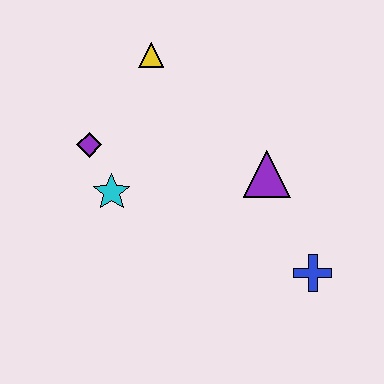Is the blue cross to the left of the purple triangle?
No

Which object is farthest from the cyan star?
The blue cross is farthest from the cyan star.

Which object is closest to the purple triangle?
The blue cross is closest to the purple triangle.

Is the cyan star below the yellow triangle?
Yes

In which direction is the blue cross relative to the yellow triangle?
The blue cross is below the yellow triangle.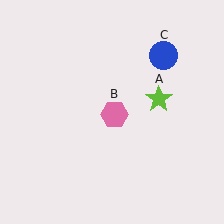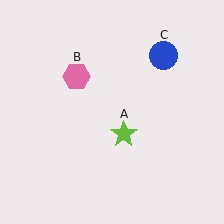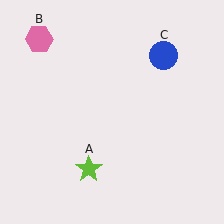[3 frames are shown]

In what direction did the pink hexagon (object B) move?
The pink hexagon (object B) moved up and to the left.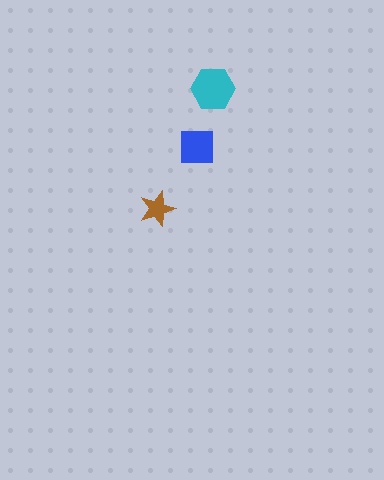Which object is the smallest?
The brown star.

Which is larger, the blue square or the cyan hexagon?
The cyan hexagon.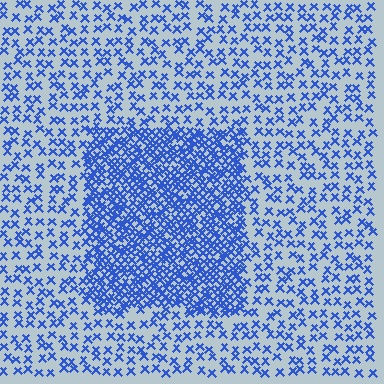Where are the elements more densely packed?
The elements are more densely packed inside the rectangle boundary.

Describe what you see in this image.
The image contains small blue elements arranged at two different densities. A rectangle-shaped region is visible where the elements are more densely packed than the surrounding area.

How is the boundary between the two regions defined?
The boundary is defined by a change in element density (approximately 2.6x ratio). All elements are the same color, size, and shape.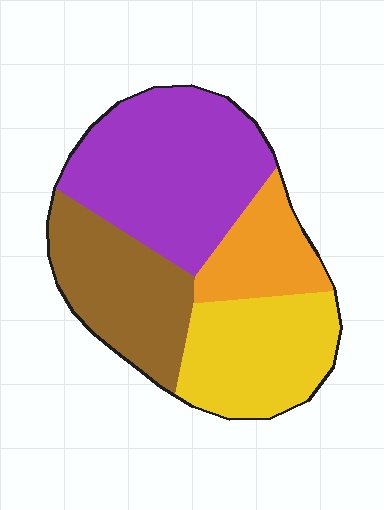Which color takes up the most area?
Purple, at roughly 35%.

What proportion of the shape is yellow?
Yellow takes up less than a quarter of the shape.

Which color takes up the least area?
Orange, at roughly 15%.